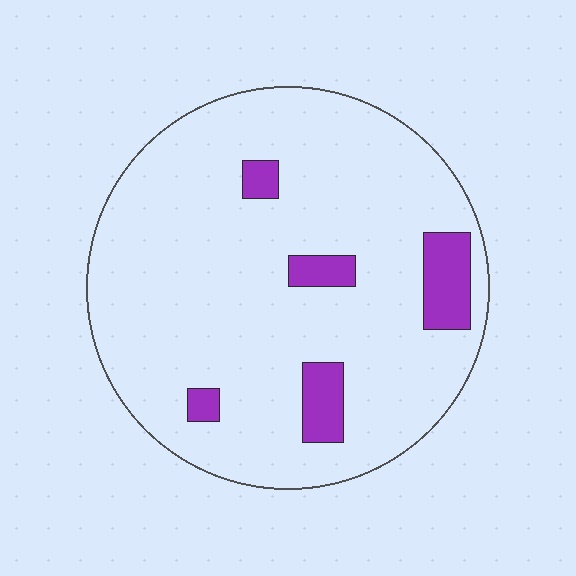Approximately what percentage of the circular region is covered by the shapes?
Approximately 10%.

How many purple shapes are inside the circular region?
5.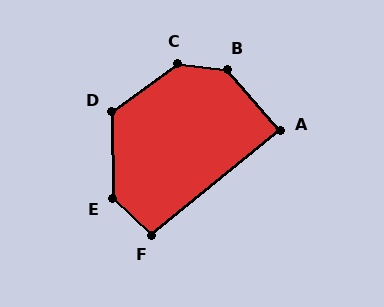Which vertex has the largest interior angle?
B, at approximately 138 degrees.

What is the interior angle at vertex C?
Approximately 137 degrees (obtuse).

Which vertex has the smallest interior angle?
A, at approximately 89 degrees.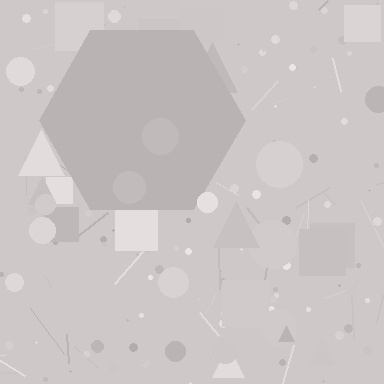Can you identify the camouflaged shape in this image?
The camouflaged shape is a hexagon.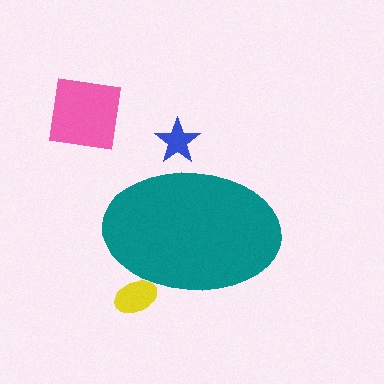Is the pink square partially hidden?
No, the pink square is fully visible.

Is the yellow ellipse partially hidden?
Yes, the yellow ellipse is partially hidden behind the teal ellipse.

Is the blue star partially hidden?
Yes, the blue star is partially hidden behind the teal ellipse.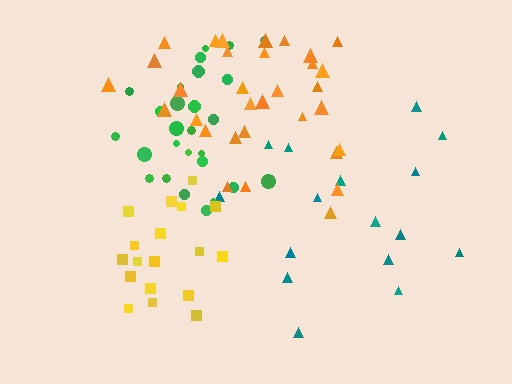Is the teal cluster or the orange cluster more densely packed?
Orange.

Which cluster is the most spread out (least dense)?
Teal.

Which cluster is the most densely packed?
Green.